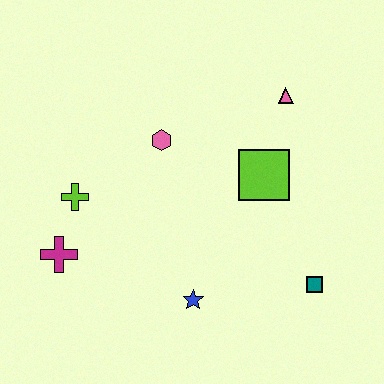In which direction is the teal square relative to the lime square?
The teal square is below the lime square.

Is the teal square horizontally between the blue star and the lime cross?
No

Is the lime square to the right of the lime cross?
Yes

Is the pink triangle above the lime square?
Yes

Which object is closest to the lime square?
The pink triangle is closest to the lime square.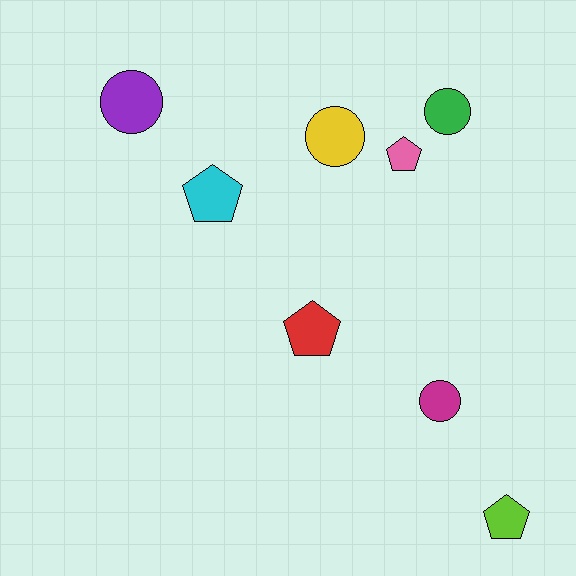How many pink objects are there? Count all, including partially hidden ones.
There is 1 pink object.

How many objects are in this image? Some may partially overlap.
There are 8 objects.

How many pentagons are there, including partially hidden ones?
There are 4 pentagons.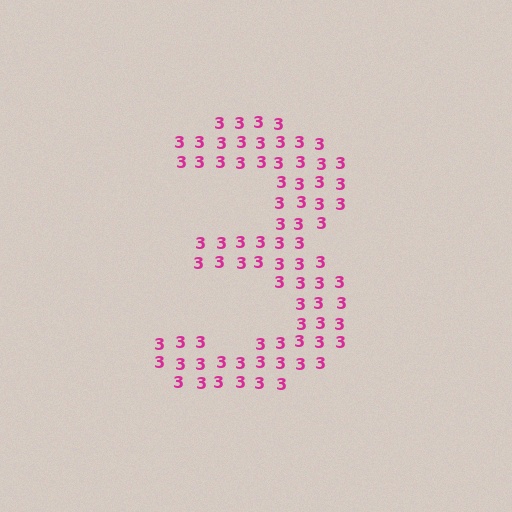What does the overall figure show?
The overall figure shows the digit 3.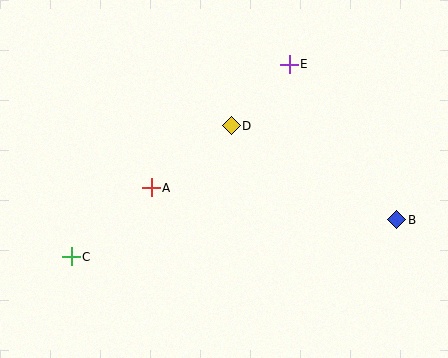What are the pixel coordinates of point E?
Point E is at (289, 64).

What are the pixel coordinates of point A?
Point A is at (151, 188).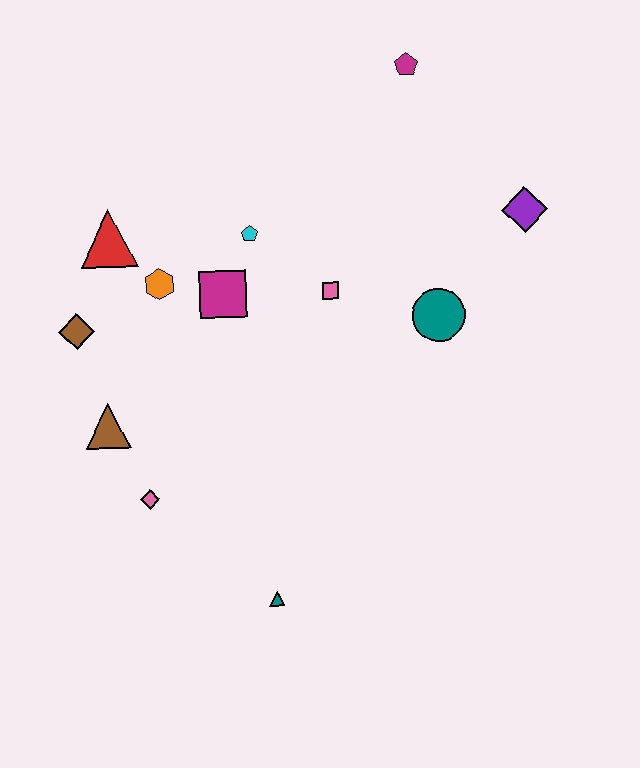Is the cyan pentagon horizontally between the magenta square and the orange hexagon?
No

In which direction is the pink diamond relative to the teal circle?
The pink diamond is to the left of the teal circle.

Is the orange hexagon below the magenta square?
No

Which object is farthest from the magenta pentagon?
The teal triangle is farthest from the magenta pentagon.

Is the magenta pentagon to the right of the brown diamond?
Yes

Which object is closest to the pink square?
The cyan pentagon is closest to the pink square.